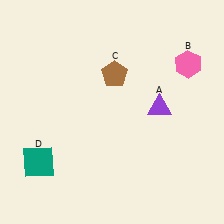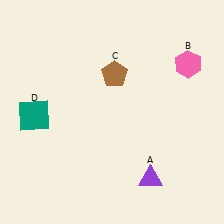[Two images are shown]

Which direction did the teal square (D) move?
The teal square (D) moved up.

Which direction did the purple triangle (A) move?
The purple triangle (A) moved down.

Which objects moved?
The objects that moved are: the purple triangle (A), the teal square (D).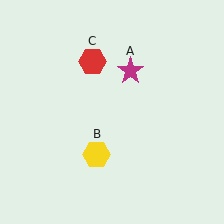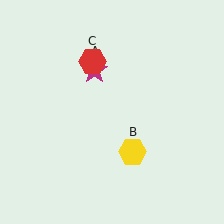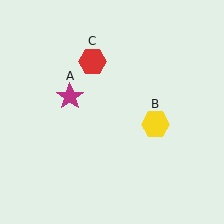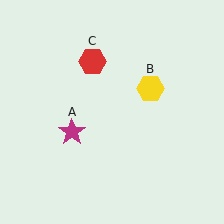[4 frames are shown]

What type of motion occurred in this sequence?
The magenta star (object A), yellow hexagon (object B) rotated counterclockwise around the center of the scene.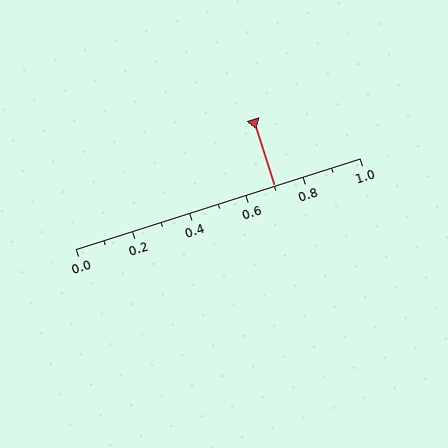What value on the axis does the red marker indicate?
The marker indicates approximately 0.7.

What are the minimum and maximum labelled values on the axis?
The axis runs from 0.0 to 1.0.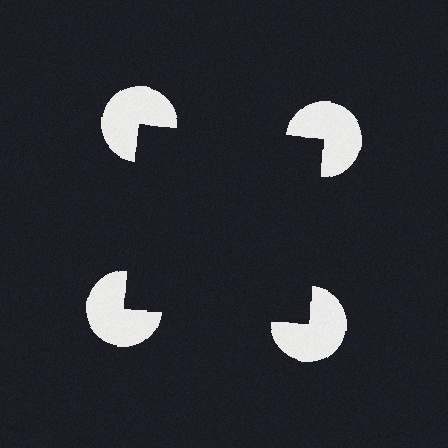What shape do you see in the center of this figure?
An illusory square — its edges are inferred from the aligned wedge cuts in the pac-man discs, not physically drawn.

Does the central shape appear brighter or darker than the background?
It typically appears slightly darker than the background, even though no actual brightness change is drawn.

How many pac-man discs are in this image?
There are 4 — one at each vertex of the illusory square.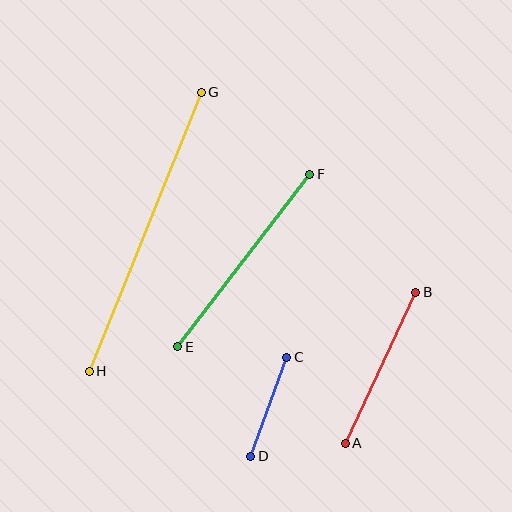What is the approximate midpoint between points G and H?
The midpoint is at approximately (145, 232) pixels.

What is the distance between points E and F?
The distance is approximately 217 pixels.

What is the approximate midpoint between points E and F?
The midpoint is at approximately (244, 261) pixels.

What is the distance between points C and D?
The distance is approximately 105 pixels.